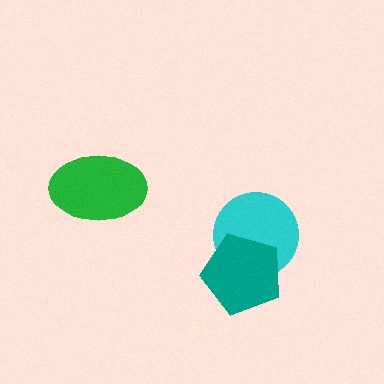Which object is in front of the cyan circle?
The teal pentagon is in front of the cyan circle.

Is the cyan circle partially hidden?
Yes, it is partially covered by another shape.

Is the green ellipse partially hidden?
No, no other shape covers it.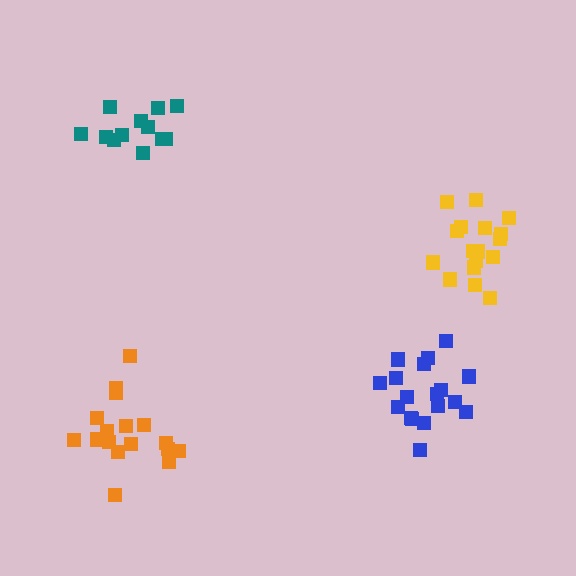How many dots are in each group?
Group 1: 18 dots, Group 2: 17 dots, Group 3: 12 dots, Group 4: 17 dots (64 total).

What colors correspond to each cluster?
The clusters are colored: blue, orange, teal, yellow.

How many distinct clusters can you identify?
There are 4 distinct clusters.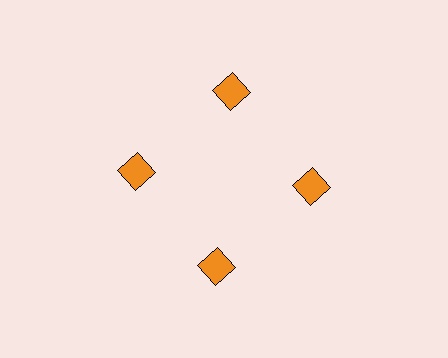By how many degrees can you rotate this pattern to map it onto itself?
The pattern maps onto itself every 90 degrees of rotation.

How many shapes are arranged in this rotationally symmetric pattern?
There are 4 shapes, arranged in 4 groups of 1.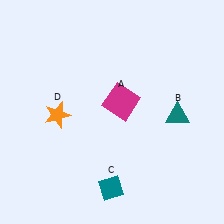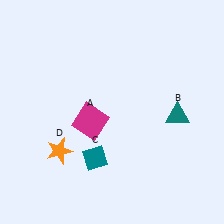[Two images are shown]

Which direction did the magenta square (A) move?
The magenta square (A) moved left.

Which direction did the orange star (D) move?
The orange star (D) moved down.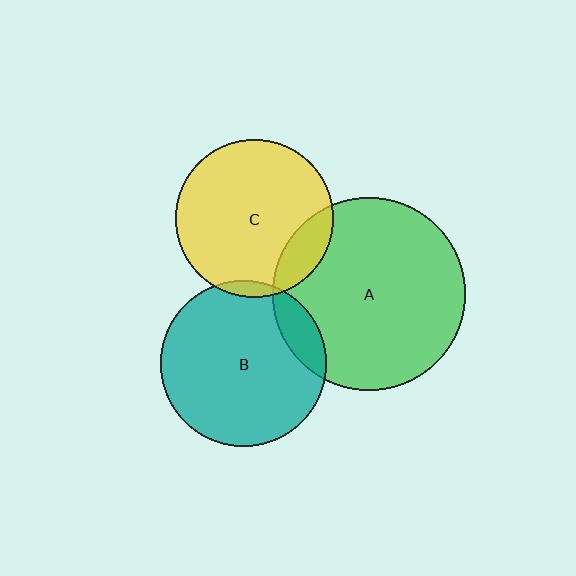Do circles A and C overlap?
Yes.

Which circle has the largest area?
Circle A (green).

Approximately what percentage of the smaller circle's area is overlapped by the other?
Approximately 15%.